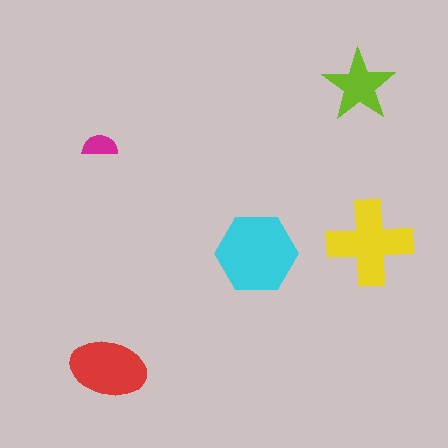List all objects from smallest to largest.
The magenta semicircle, the lime star, the red ellipse, the yellow cross, the cyan hexagon.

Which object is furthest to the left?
The magenta semicircle is leftmost.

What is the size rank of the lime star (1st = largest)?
4th.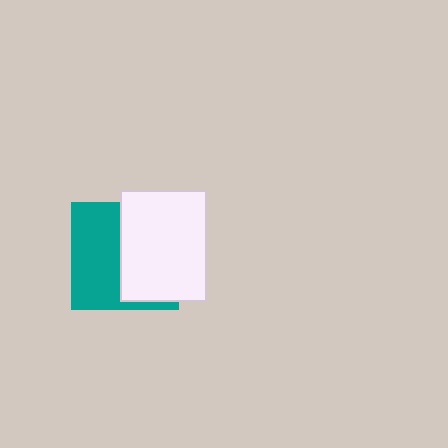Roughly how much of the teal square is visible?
About half of it is visible (roughly 49%).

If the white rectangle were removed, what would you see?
You would see the complete teal square.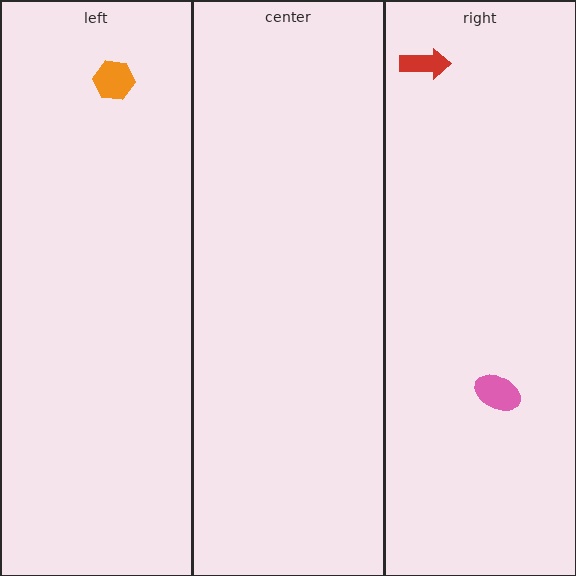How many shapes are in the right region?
2.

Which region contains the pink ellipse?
The right region.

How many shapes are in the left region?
1.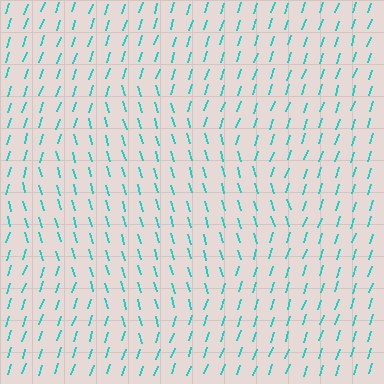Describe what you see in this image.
The image is filled with small cyan line segments. A diamond region in the image has lines oriented differently from the surrounding lines, creating a visible texture boundary.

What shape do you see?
I see a diamond.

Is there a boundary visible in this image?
Yes, there is a texture boundary formed by a change in line orientation.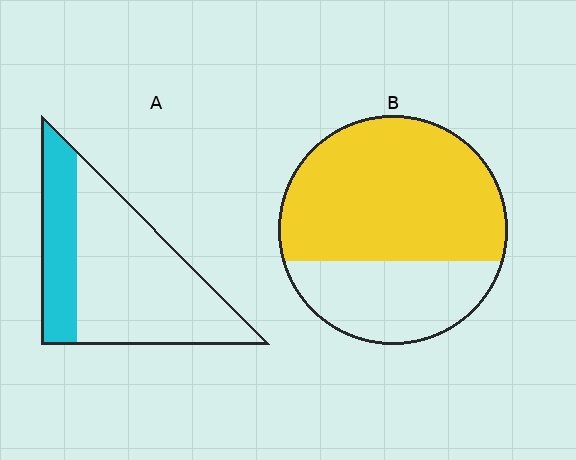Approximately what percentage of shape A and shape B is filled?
A is approximately 30% and B is approximately 65%.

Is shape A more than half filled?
No.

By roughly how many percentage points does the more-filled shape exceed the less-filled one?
By roughly 40 percentage points (B over A).